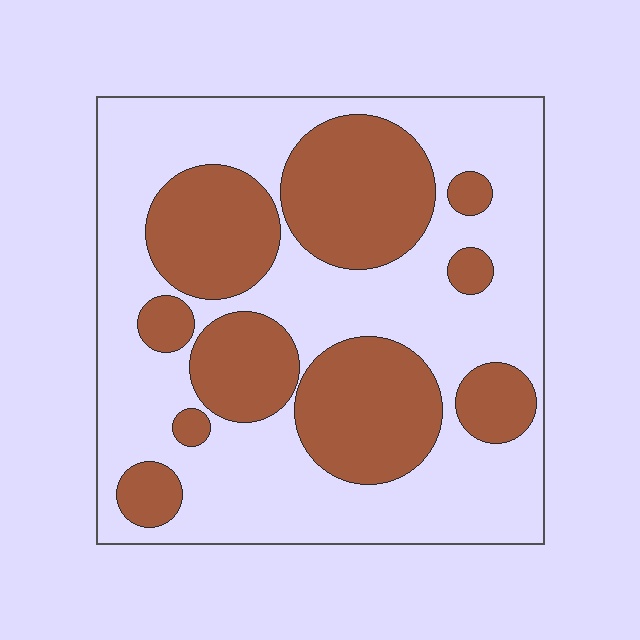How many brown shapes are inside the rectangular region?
10.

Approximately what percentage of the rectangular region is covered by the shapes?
Approximately 40%.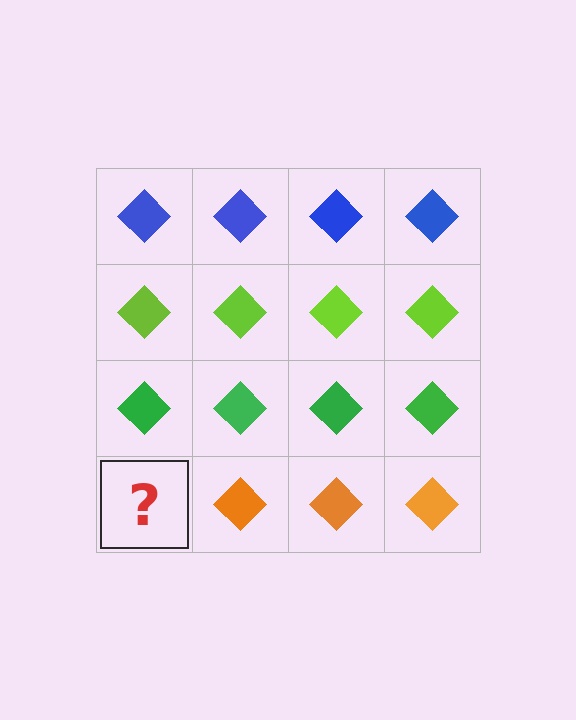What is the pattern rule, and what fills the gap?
The rule is that each row has a consistent color. The gap should be filled with an orange diamond.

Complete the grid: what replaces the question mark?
The question mark should be replaced with an orange diamond.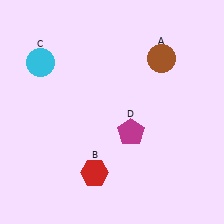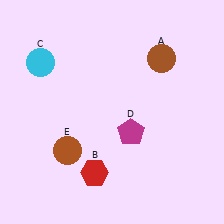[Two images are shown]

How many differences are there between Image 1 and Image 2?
There is 1 difference between the two images.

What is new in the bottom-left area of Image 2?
A brown circle (E) was added in the bottom-left area of Image 2.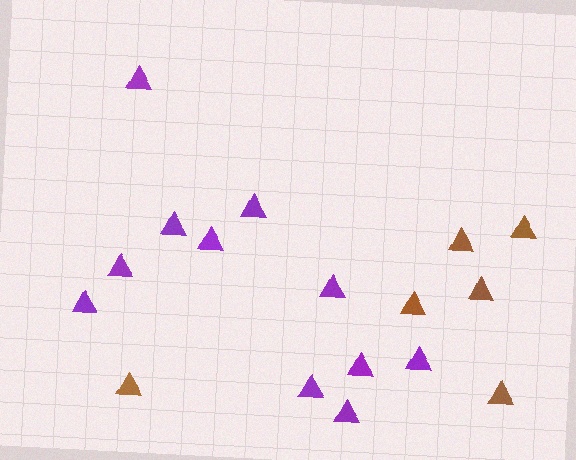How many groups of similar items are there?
There are 2 groups: one group of brown triangles (6) and one group of purple triangles (11).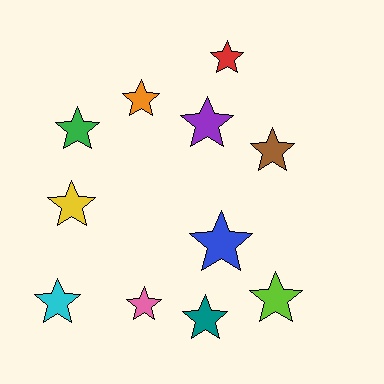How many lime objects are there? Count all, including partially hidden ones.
There is 1 lime object.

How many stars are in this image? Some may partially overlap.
There are 11 stars.